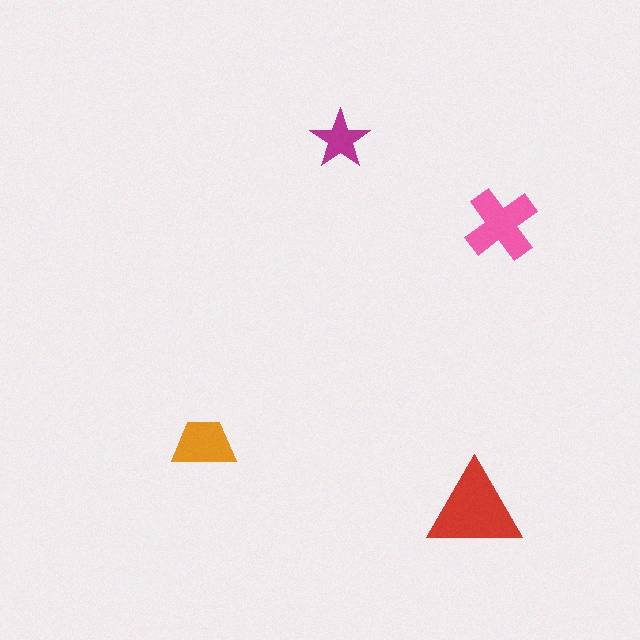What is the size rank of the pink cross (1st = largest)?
2nd.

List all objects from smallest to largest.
The magenta star, the orange trapezoid, the pink cross, the red triangle.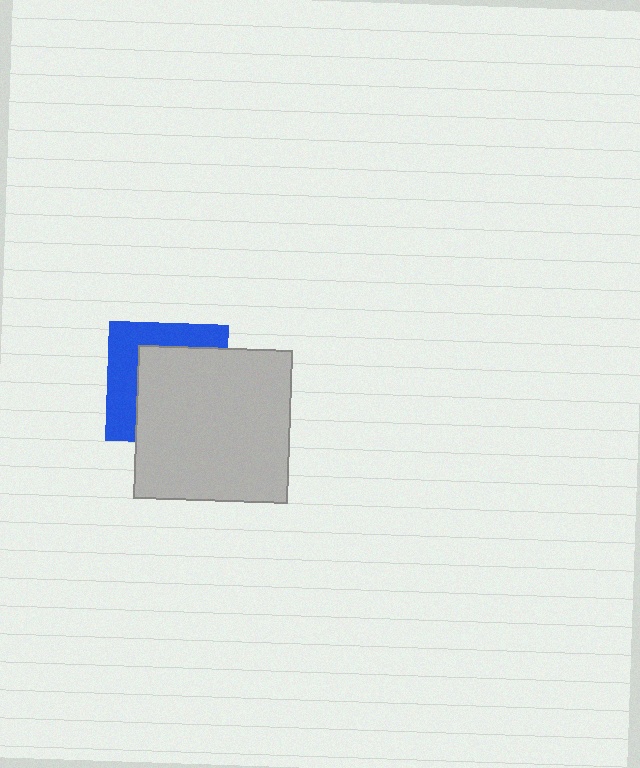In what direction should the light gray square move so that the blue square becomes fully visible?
The light gray square should move toward the lower-right. That is the shortest direction to clear the overlap and leave the blue square fully visible.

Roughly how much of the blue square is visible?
A small part of it is visible (roughly 40%).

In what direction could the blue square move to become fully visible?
The blue square could move toward the upper-left. That would shift it out from behind the light gray square entirely.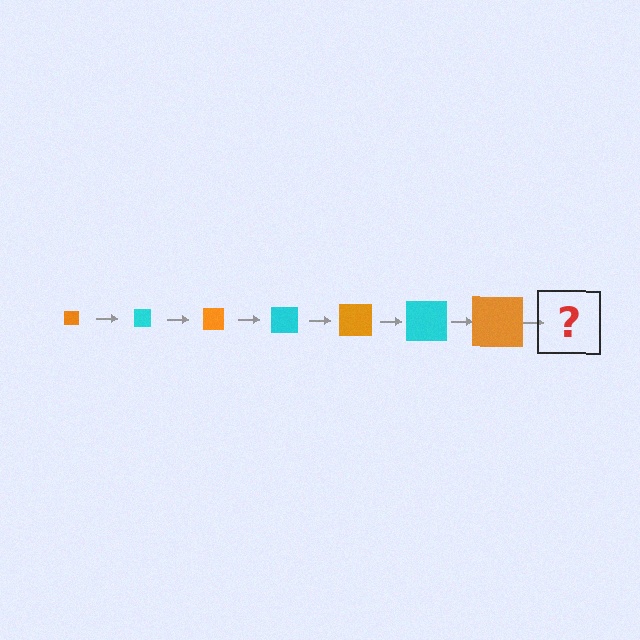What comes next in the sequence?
The next element should be a cyan square, larger than the previous one.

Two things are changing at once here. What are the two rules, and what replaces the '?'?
The two rules are that the square grows larger each step and the color cycles through orange and cyan. The '?' should be a cyan square, larger than the previous one.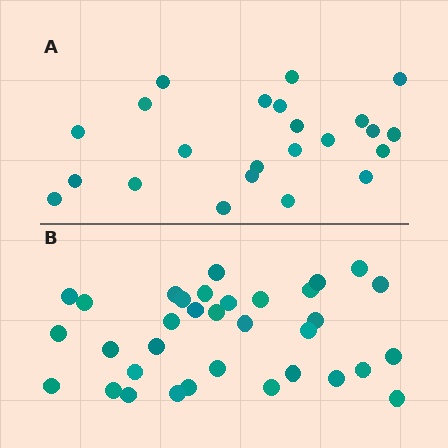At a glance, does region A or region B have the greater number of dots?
Region B (the bottom region) has more dots.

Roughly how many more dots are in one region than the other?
Region B has roughly 12 or so more dots than region A.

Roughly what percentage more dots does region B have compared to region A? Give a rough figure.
About 50% more.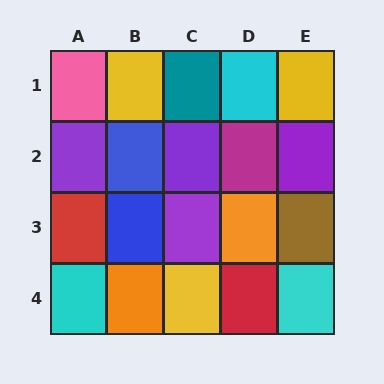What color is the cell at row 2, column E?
Purple.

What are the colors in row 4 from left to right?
Cyan, orange, yellow, red, cyan.